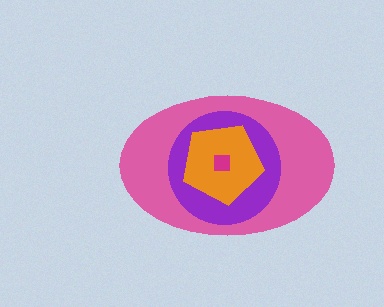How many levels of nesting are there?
4.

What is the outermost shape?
The pink ellipse.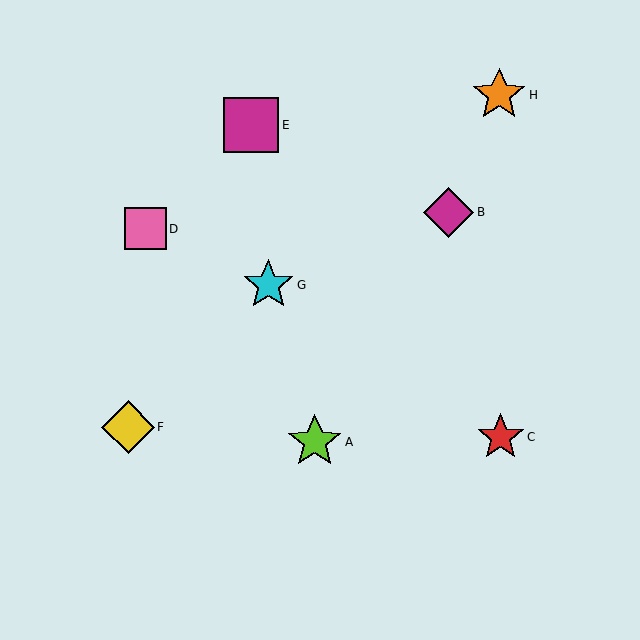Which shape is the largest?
The lime star (labeled A) is the largest.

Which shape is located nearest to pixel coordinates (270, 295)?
The cyan star (labeled G) at (268, 285) is nearest to that location.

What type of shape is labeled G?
Shape G is a cyan star.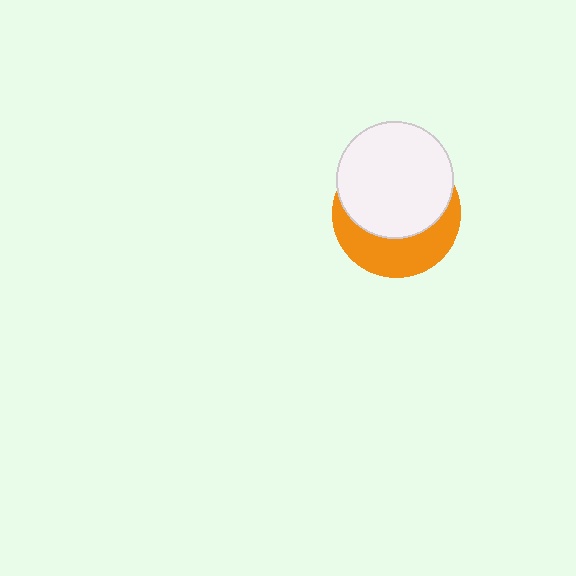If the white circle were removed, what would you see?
You would see the complete orange circle.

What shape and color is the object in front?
The object in front is a white circle.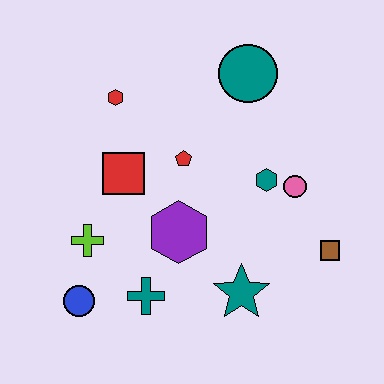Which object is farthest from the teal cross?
The teal circle is farthest from the teal cross.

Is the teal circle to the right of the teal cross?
Yes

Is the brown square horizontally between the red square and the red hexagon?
No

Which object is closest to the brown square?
The pink circle is closest to the brown square.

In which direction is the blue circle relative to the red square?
The blue circle is below the red square.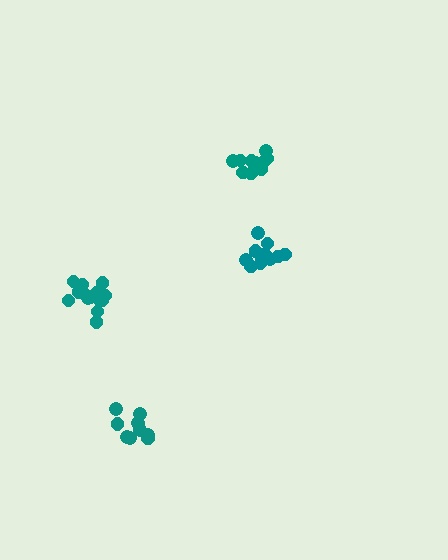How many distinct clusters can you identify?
There are 4 distinct clusters.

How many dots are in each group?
Group 1: 15 dots, Group 2: 13 dots, Group 3: 12 dots, Group 4: 9 dots (49 total).